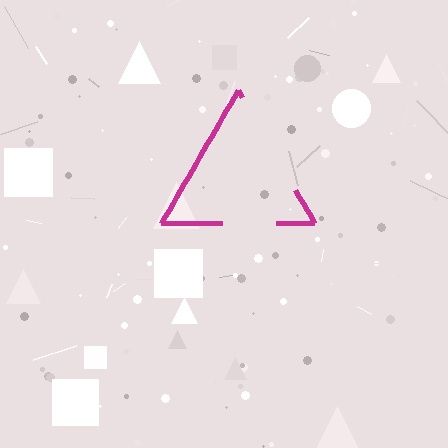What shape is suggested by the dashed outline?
The dashed outline suggests a triangle.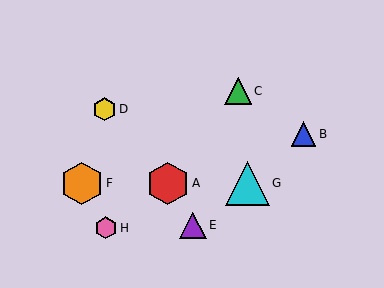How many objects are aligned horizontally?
3 objects (A, F, G) are aligned horizontally.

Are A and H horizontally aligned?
No, A is at y≈184 and H is at y≈228.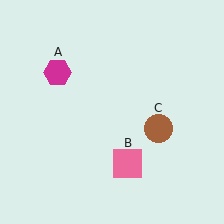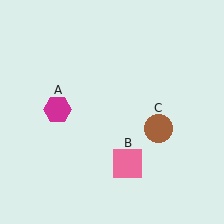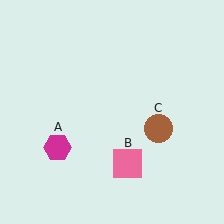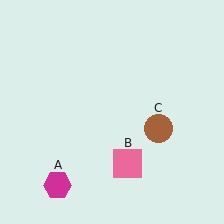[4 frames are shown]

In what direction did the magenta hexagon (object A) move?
The magenta hexagon (object A) moved down.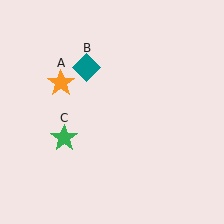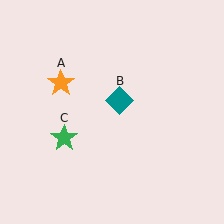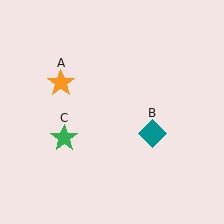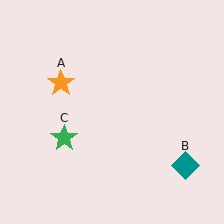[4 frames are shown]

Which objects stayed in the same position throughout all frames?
Orange star (object A) and green star (object C) remained stationary.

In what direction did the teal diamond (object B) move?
The teal diamond (object B) moved down and to the right.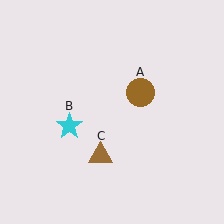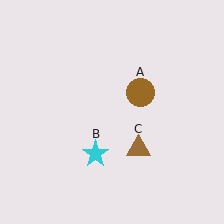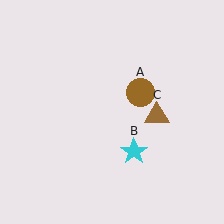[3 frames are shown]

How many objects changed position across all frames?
2 objects changed position: cyan star (object B), brown triangle (object C).